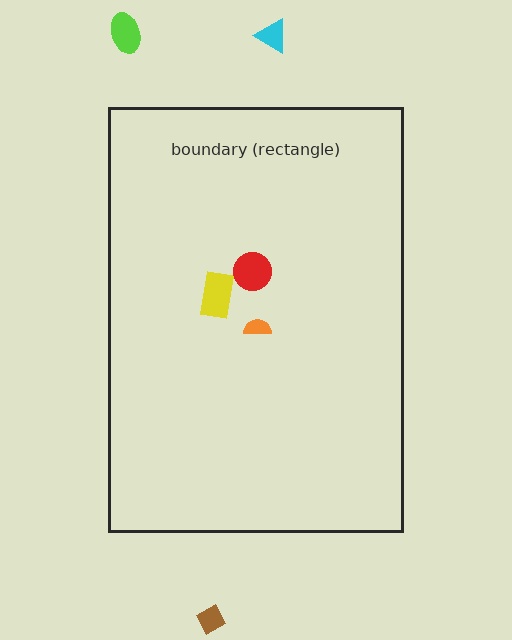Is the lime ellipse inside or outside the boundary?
Outside.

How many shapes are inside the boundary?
3 inside, 3 outside.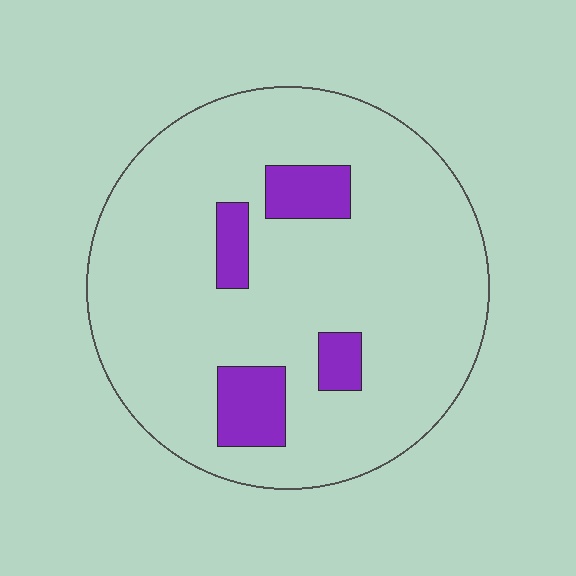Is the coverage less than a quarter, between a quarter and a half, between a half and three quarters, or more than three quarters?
Less than a quarter.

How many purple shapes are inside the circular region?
4.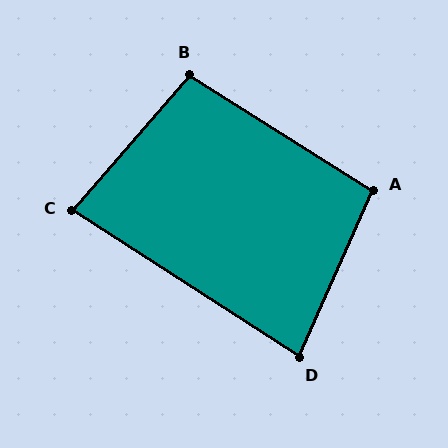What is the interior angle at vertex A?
Approximately 98 degrees (obtuse).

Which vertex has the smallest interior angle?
D, at approximately 81 degrees.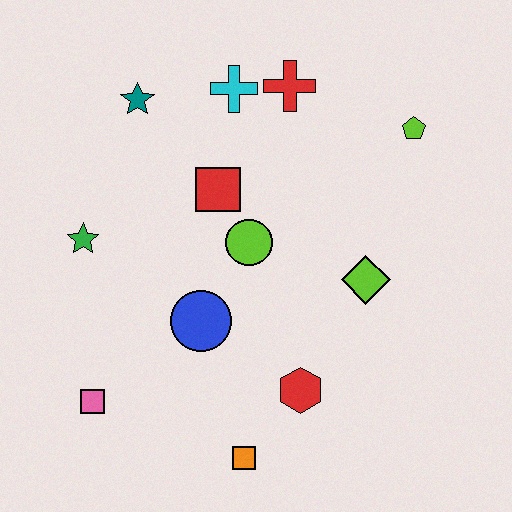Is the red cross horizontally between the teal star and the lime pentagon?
Yes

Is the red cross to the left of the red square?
No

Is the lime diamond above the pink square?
Yes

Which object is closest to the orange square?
The red hexagon is closest to the orange square.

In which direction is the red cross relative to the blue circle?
The red cross is above the blue circle.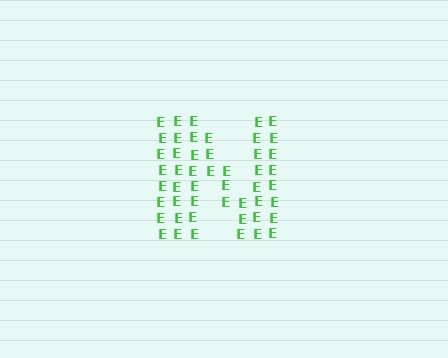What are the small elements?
The small elements are letter E's.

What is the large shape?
The large shape is the letter N.